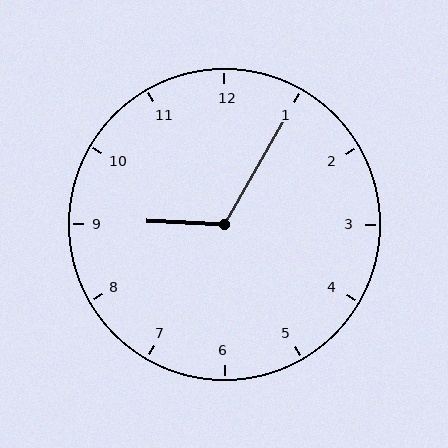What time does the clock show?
9:05.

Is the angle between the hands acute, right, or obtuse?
It is obtuse.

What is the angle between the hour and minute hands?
Approximately 118 degrees.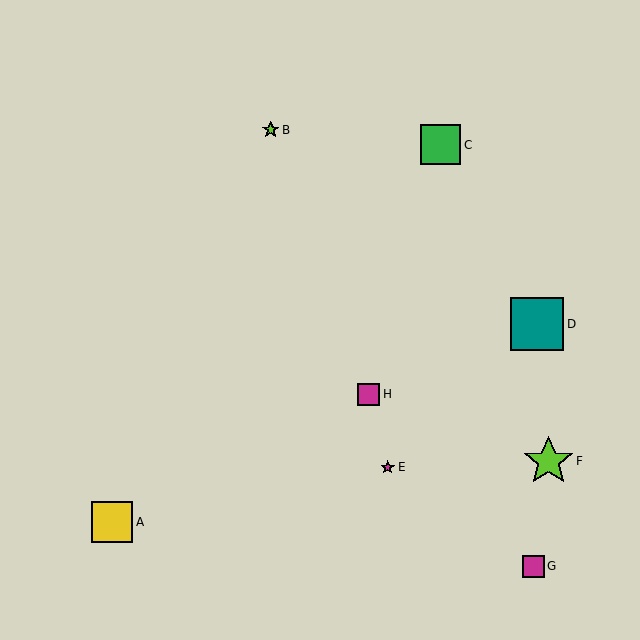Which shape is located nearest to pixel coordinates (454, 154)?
The green square (labeled C) at (441, 145) is nearest to that location.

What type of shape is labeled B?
Shape B is a lime star.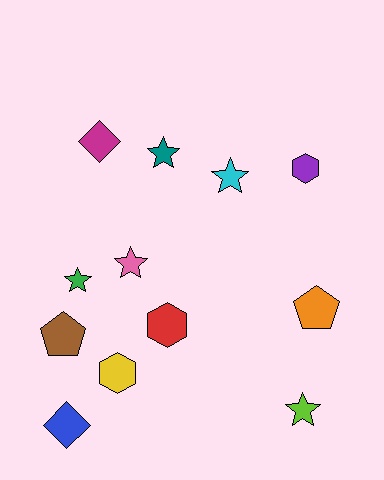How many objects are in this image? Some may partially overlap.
There are 12 objects.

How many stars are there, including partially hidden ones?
There are 5 stars.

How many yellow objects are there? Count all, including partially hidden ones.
There is 1 yellow object.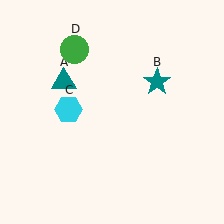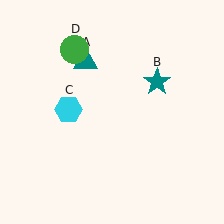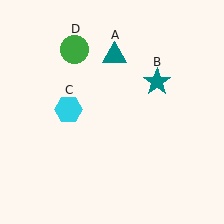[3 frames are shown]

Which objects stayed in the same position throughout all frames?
Teal star (object B) and cyan hexagon (object C) and green circle (object D) remained stationary.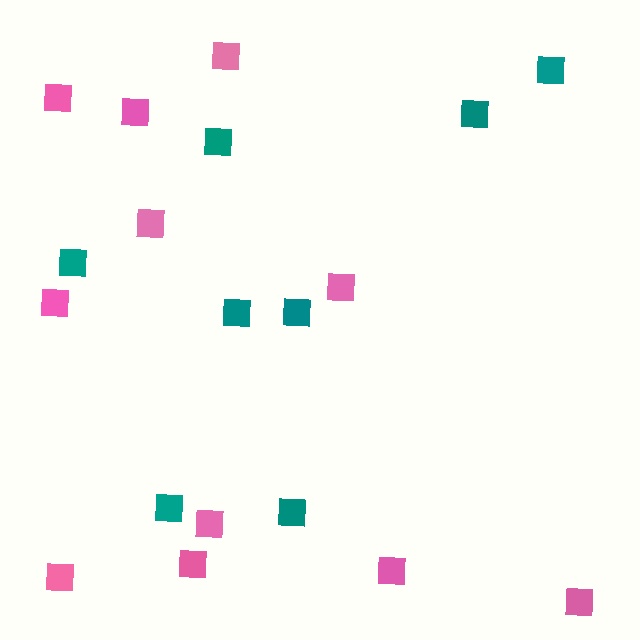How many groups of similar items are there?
There are 2 groups: one group of teal squares (8) and one group of pink squares (11).